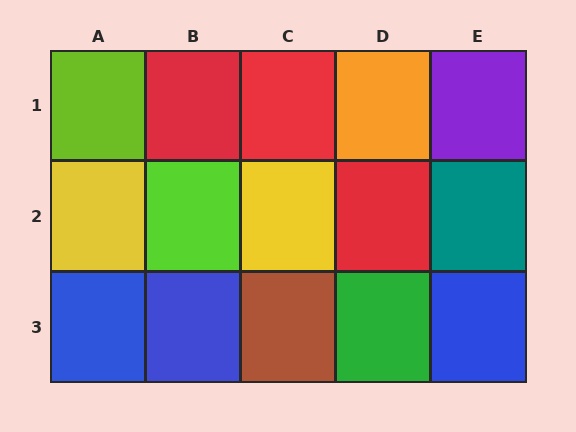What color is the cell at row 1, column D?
Orange.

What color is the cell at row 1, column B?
Red.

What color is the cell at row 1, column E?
Purple.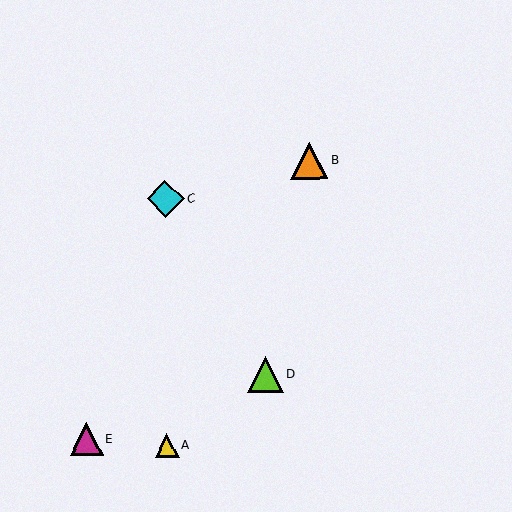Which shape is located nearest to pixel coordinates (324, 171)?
The orange triangle (labeled B) at (310, 160) is nearest to that location.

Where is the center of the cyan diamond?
The center of the cyan diamond is at (165, 198).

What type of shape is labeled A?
Shape A is a yellow triangle.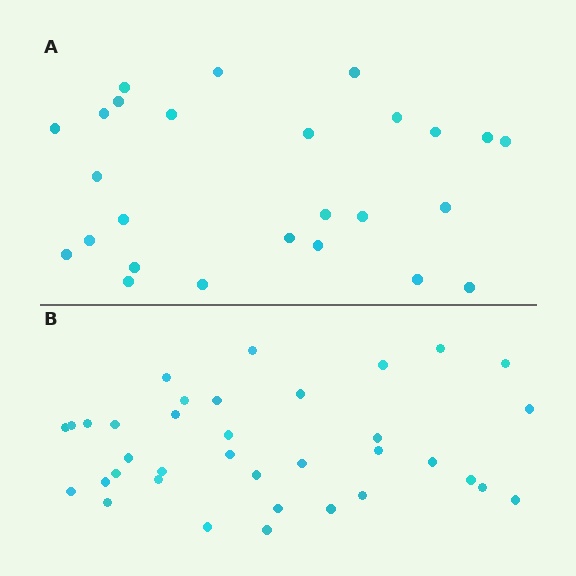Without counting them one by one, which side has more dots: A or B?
Region B (the bottom region) has more dots.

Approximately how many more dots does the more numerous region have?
Region B has roughly 10 or so more dots than region A.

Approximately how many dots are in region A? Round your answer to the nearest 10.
About 30 dots. (The exact count is 26, which rounds to 30.)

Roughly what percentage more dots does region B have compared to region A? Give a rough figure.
About 40% more.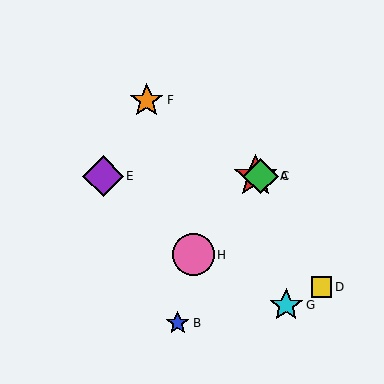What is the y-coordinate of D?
Object D is at y≈287.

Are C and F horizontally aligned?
No, C is at y≈176 and F is at y≈100.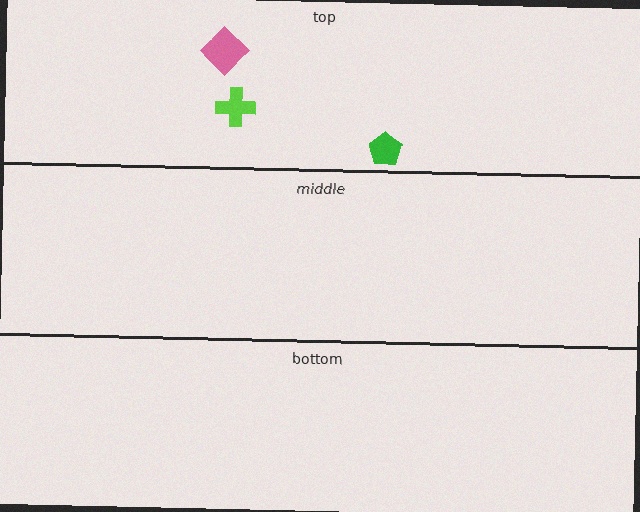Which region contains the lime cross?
The top region.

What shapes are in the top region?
The pink diamond, the green pentagon, the lime cross.